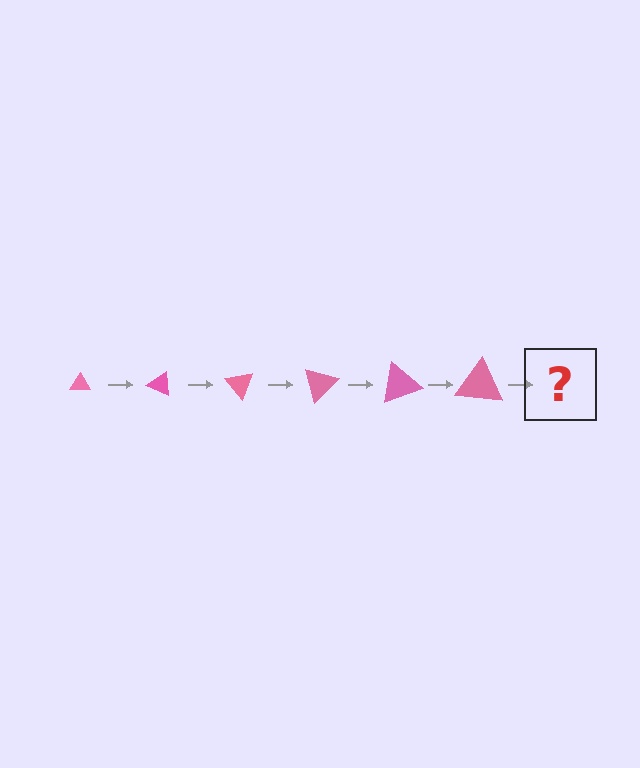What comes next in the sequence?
The next element should be a triangle, larger than the previous one and rotated 150 degrees from the start.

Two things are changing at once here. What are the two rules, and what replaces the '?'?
The two rules are that the triangle grows larger each step and it rotates 25 degrees each step. The '?' should be a triangle, larger than the previous one and rotated 150 degrees from the start.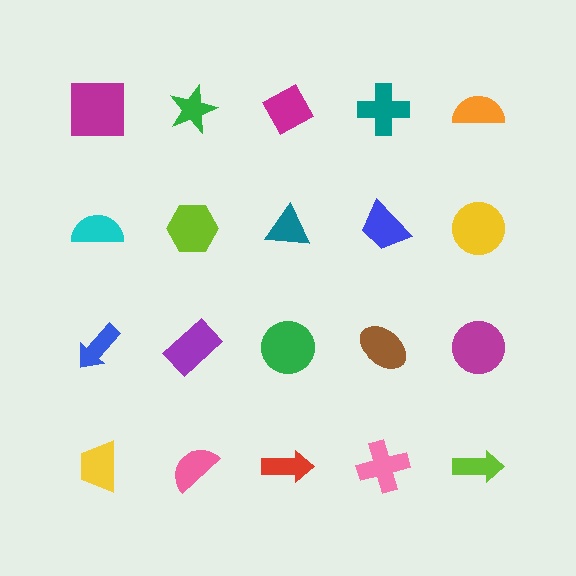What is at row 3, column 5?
A magenta circle.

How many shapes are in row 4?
5 shapes.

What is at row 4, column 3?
A red arrow.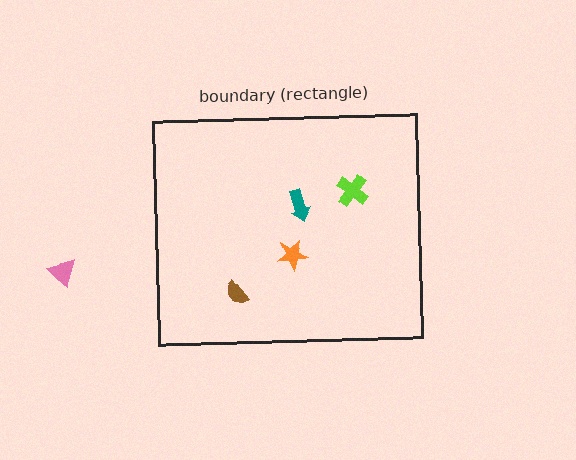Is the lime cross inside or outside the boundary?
Inside.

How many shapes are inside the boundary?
4 inside, 1 outside.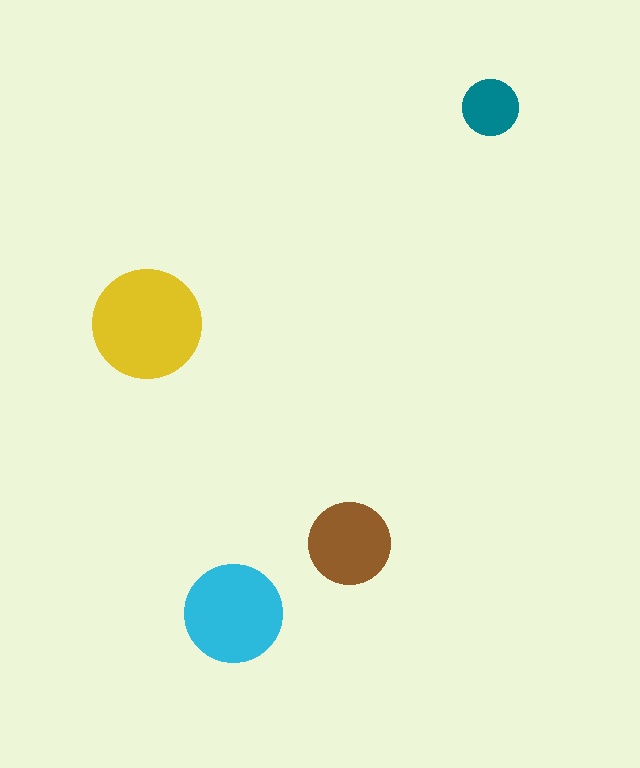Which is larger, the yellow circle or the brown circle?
The yellow one.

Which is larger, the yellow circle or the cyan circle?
The yellow one.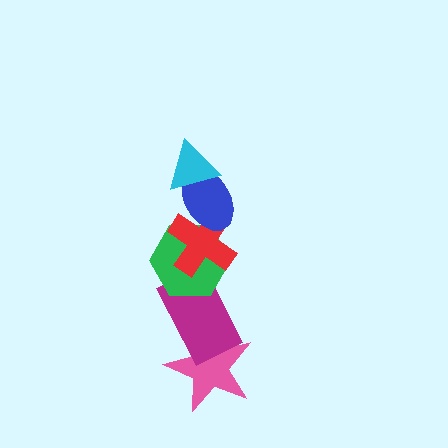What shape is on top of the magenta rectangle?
The green hexagon is on top of the magenta rectangle.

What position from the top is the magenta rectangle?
The magenta rectangle is 5th from the top.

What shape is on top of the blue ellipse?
The cyan triangle is on top of the blue ellipse.